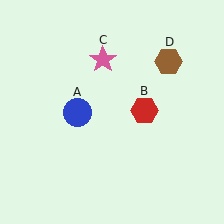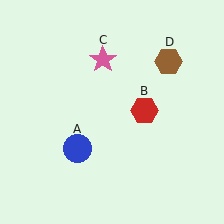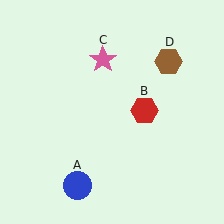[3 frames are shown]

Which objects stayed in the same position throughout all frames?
Red hexagon (object B) and pink star (object C) and brown hexagon (object D) remained stationary.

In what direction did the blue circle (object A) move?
The blue circle (object A) moved down.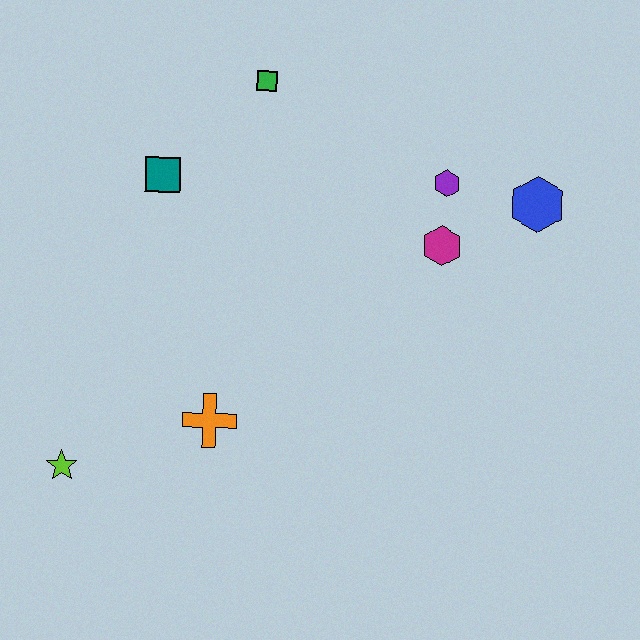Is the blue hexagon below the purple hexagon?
Yes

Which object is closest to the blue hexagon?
The purple hexagon is closest to the blue hexagon.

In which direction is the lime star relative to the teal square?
The lime star is below the teal square.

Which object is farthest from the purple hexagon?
The lime star is farthest from the purple hexagon.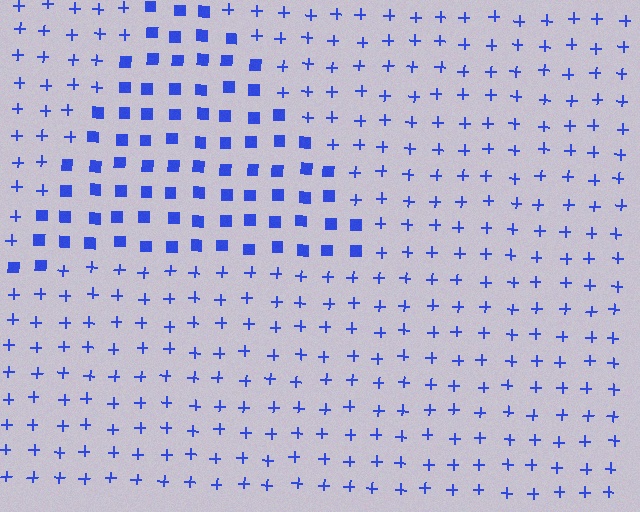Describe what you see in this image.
The image is filled with small blue elements arranged in a uniform grid. A triangle-shaped region contains squares, while the surrounding area contains plus signs. The boundary is defined purely by the change in element shape.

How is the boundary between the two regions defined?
The boundary is defined by a change in element shape: squares inside vs. plus signs outside. All elements share the same color and spacing.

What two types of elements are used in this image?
The image uses squares inside the triangle region and plus signs outside it.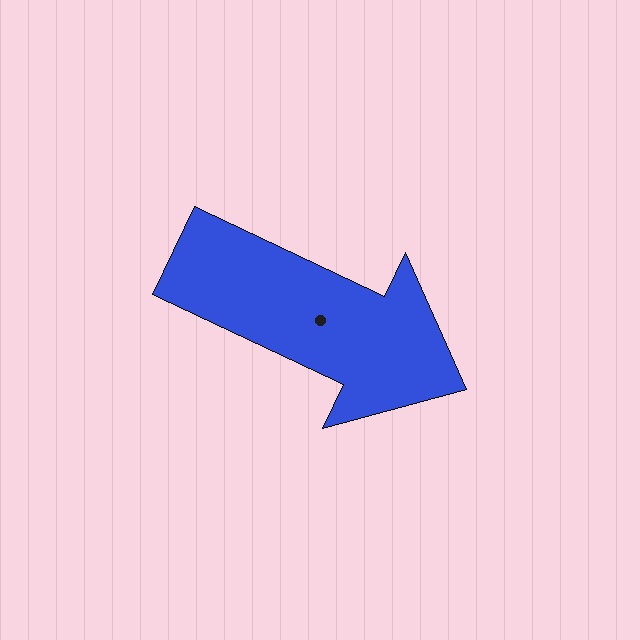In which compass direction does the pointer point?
Southeast.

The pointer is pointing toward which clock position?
Roughly 4 o'clock.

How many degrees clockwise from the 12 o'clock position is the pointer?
Approximately 115 degrees.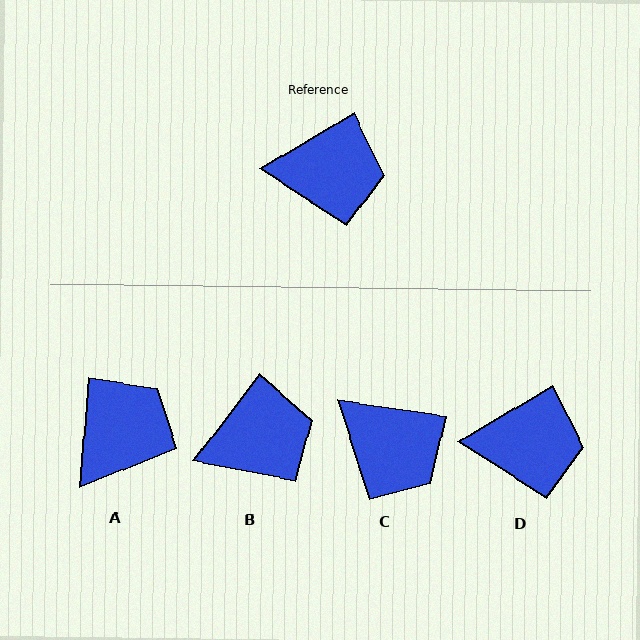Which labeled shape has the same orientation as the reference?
D.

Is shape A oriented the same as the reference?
No, it is off by about 55 degrees.